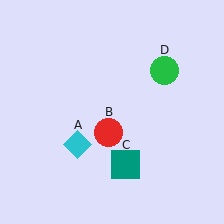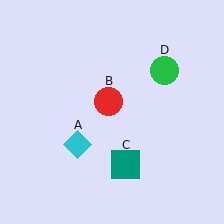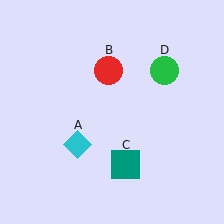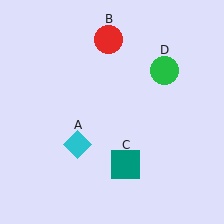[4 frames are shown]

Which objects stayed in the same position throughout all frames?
Cyan diamond (object A) and teal square (object C) and green circle (object D) remained stationary.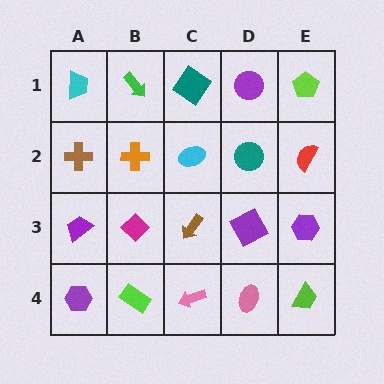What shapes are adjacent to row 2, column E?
A lime pentagon (row 1, column E), a purple hexagon (row 3, column E), a teal circle (row 2, column D).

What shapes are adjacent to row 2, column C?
A teal diamond (row 1, column C), a brown arrow (row 3, column C), an orange cross (row 2, column B), a teal circle (row 2, column D).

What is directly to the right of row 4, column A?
A lime rectangle.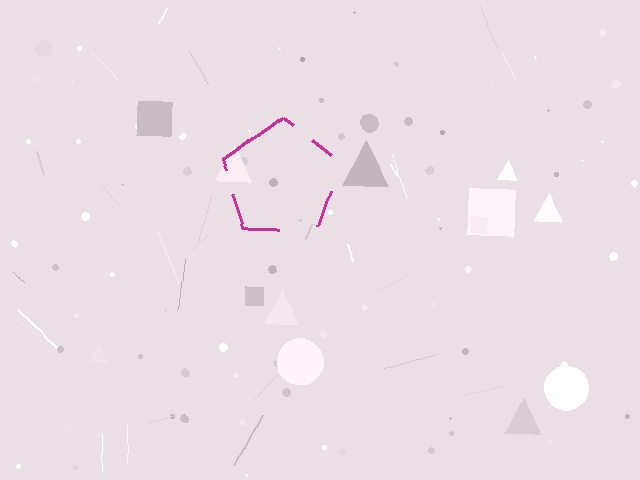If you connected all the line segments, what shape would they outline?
They would outline a pentagon.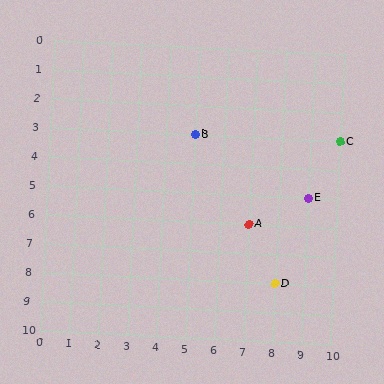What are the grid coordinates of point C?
Point C is at grid coordinates (10, 3).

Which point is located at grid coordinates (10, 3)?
Point C is at (10, 3).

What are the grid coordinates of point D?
Point D is at grid coordinates (8, 8).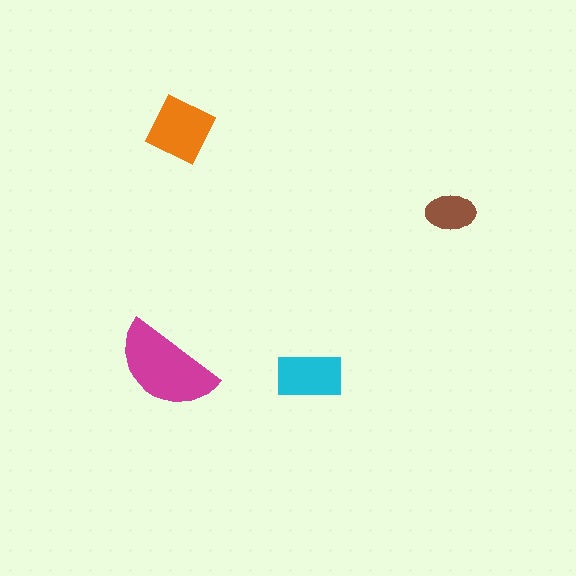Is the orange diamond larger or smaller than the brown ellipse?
Larger.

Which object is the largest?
The magenta semicircle.